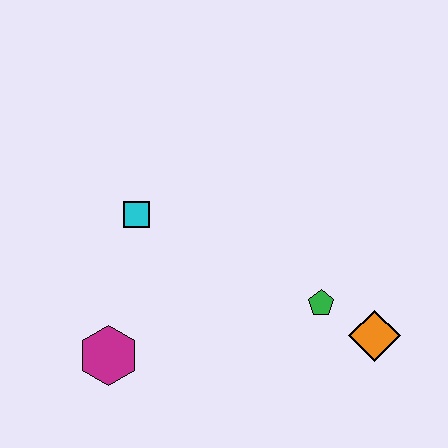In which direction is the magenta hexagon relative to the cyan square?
The magenta hexagon is below the cyan square.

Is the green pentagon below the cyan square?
Yes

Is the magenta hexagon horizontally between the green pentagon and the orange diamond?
No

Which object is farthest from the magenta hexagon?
The orange diamond is farthest from the magenta hexagon.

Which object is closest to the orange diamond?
The green pentagon is closest to the orange diamond.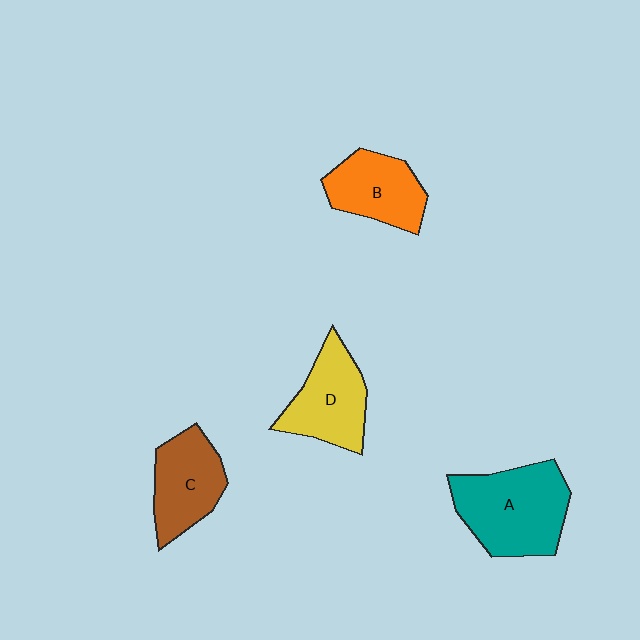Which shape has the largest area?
Shape A (teal).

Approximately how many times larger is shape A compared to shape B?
Approximately 1.5 times.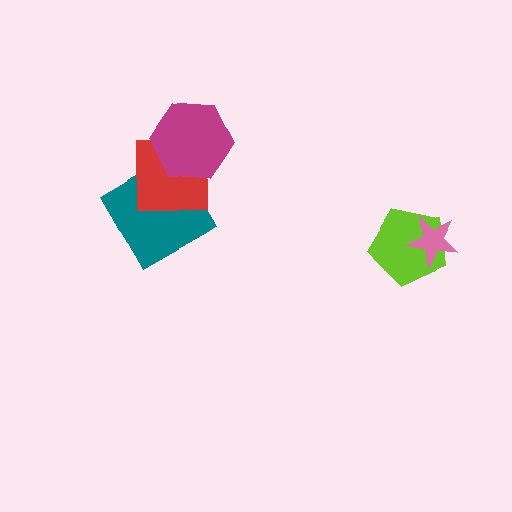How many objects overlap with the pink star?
1 object overlaps with the pink star.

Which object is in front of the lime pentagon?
The pink star is in front of the lime pentagon.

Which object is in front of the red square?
The magenta hexagon is in front of the red square.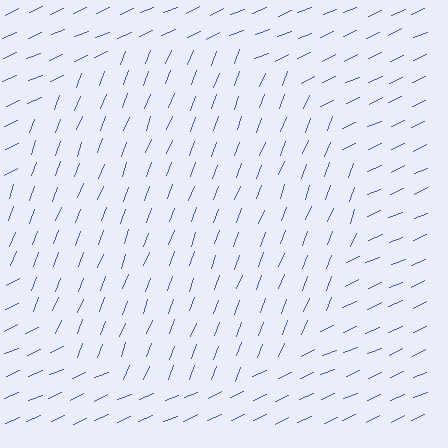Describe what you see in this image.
The image is filled with small blue line segments. A circle region in the image has lines oriented differently from the surrounding lines, creating a visible texture boundary.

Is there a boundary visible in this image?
Yes, there is a texture boundary formed by a change in line orientation.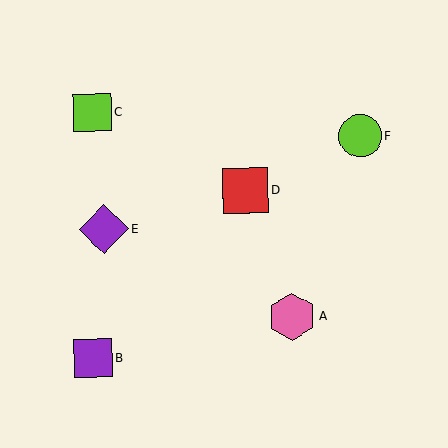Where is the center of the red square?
The center of the red square is at (246, 191).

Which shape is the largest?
The purple diamond (labeled E) is the largest.